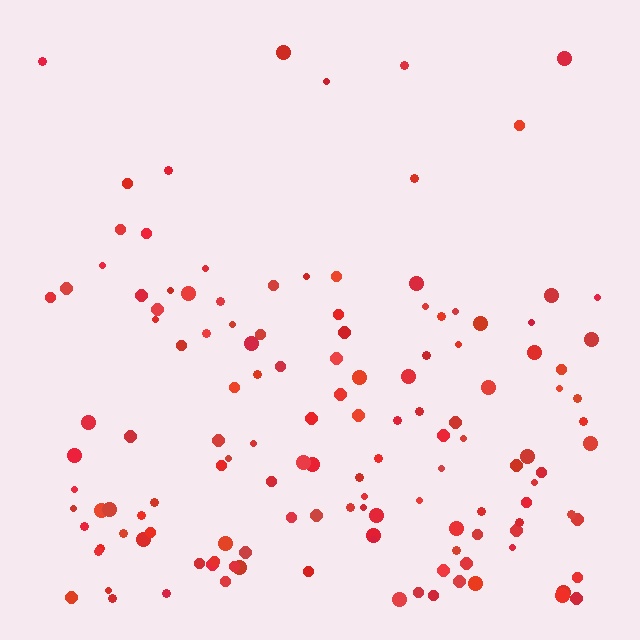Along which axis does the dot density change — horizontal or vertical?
Vertical.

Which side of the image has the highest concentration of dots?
The bottom.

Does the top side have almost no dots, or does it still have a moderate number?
Still a moderate number, just noticeably fewer than the bottom.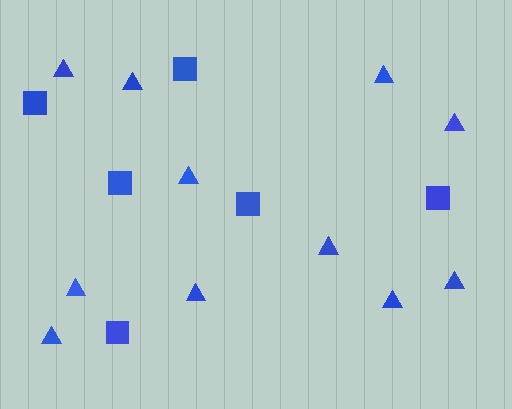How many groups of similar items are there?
There are 2 groups: one group of squares (6) and one group of triangles (11).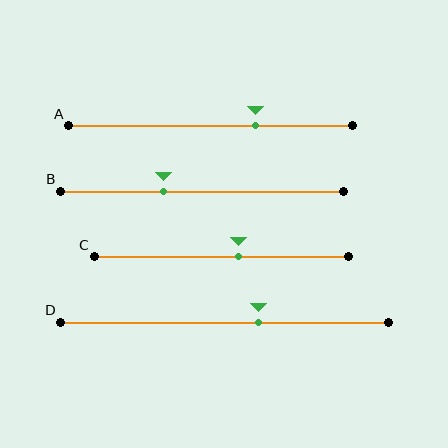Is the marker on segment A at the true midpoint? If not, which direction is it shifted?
No, the marker on segment A is shifted to the right by about 16% of the segment length.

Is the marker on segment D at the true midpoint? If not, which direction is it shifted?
No, the marker on segment D is shifted to the right by about 11% of the segment length.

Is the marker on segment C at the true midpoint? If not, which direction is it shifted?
No, the marker on segment C is shifted to the right by about 7% of the segment length.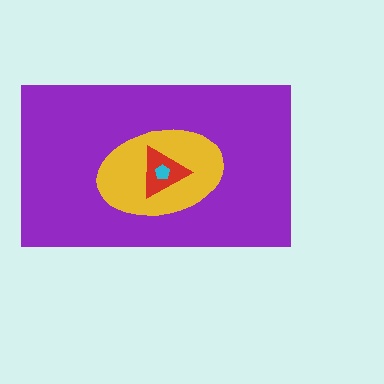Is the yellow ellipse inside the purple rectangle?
Yes.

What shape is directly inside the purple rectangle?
The yellow ellipse.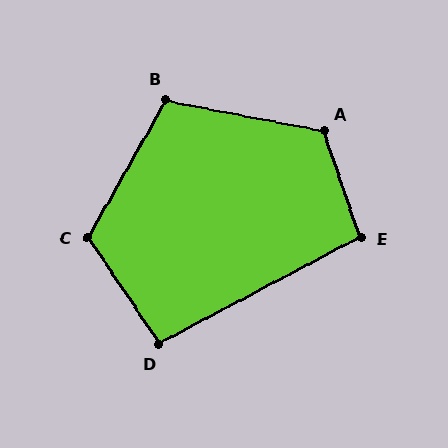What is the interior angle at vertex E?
Approximately 99 degrees (obtuse).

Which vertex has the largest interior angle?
A, at approximately 119 degrees.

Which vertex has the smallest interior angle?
D, at approximately 96 degrees.